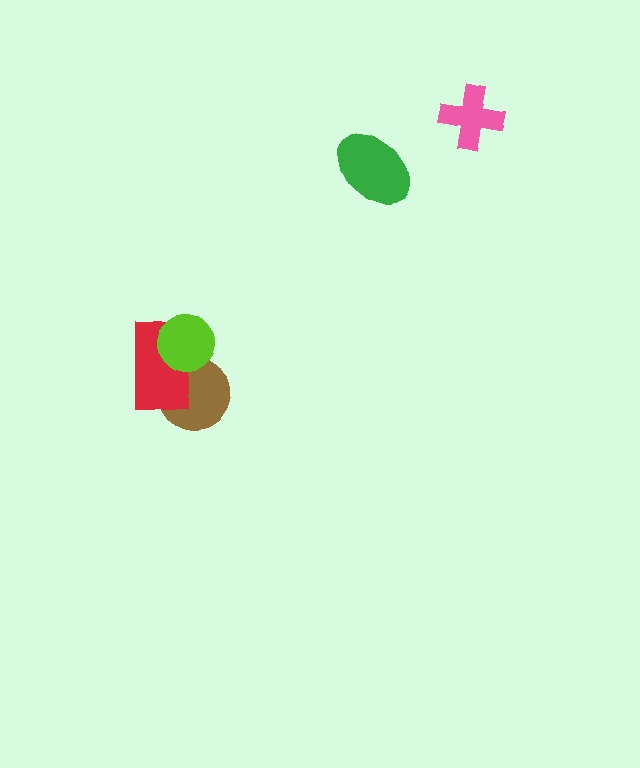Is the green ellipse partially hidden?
No, no other shape covers it.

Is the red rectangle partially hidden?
Yes, it is partially covered by another shape.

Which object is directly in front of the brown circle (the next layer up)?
The red rectangle is directly in front of the brown circle.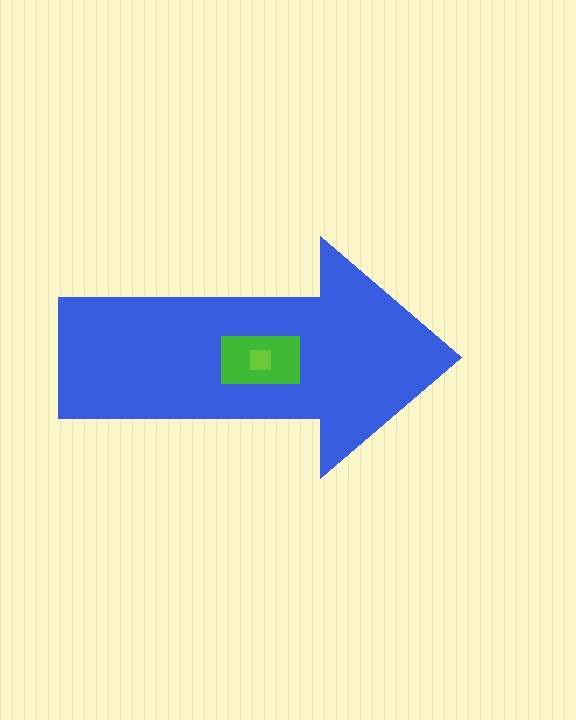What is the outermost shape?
The blue arrow.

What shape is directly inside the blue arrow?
The green rectangle.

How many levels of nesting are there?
3.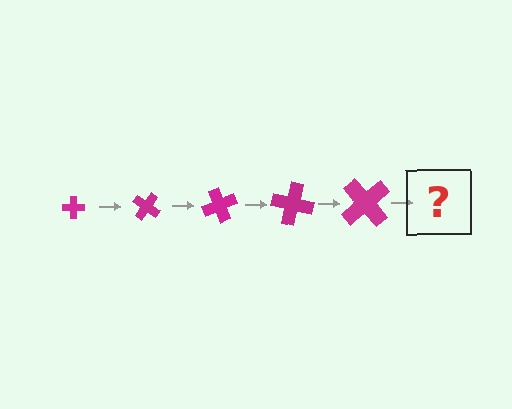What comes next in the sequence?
The next element should be a cross, larger than the previous one and rotated 175 degrees from the start.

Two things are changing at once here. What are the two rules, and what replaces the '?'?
The two rules are that the cross grows larger each step and it rotates 35 degrees each step. The '?' should be a cross, larger than the previous one and rotated 175 degrees from the start.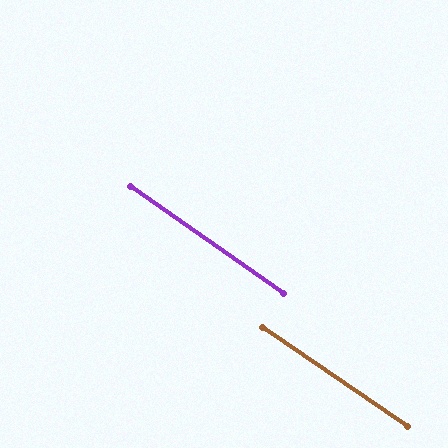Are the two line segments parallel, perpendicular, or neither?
Parallel — their directions differ by only 0.6°.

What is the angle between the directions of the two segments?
Approximately 1 degree.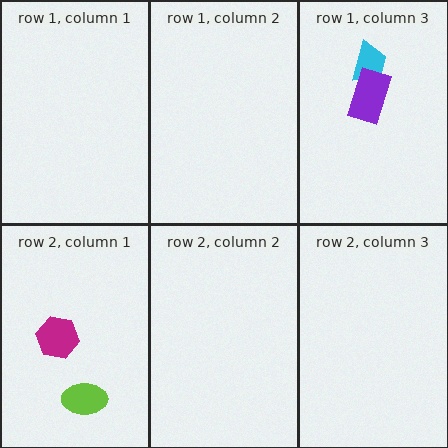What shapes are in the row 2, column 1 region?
The lime ellipse, the magenta hexagon.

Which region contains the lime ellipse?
The row 2, column 1 region.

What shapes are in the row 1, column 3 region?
The cyan trapezoid, the purple rectangle.